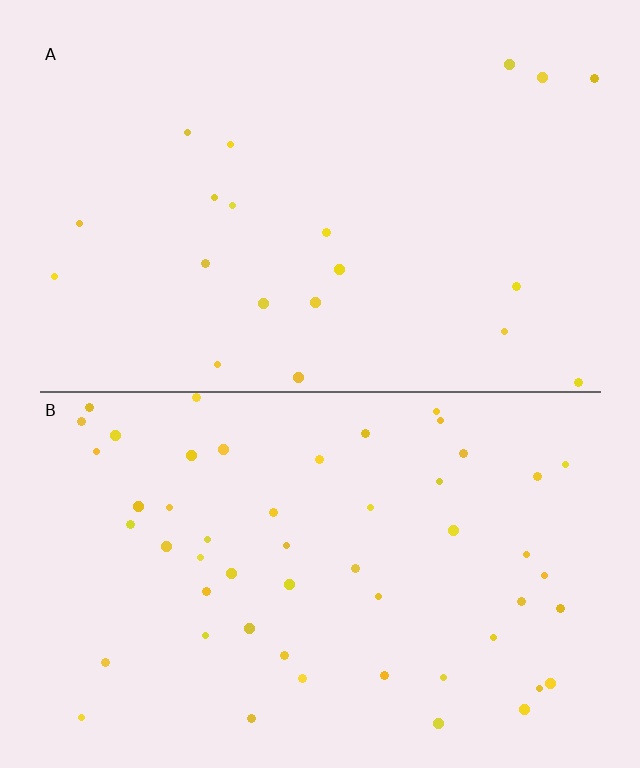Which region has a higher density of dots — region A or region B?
B (the bottom).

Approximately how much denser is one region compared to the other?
Approximately 2.6× — region B over region A.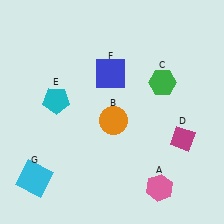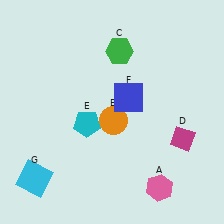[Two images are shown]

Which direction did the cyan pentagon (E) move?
The cyan pentagon (E) moved right.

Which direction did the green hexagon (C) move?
The green hexagon (C) moved left.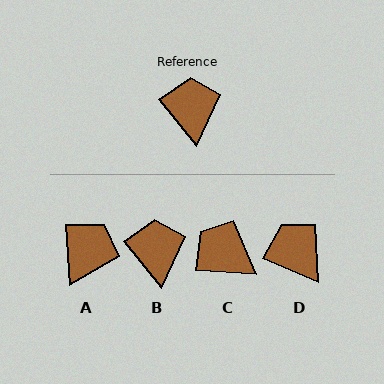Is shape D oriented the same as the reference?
No, it is off by about 27 degrees.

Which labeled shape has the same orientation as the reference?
B.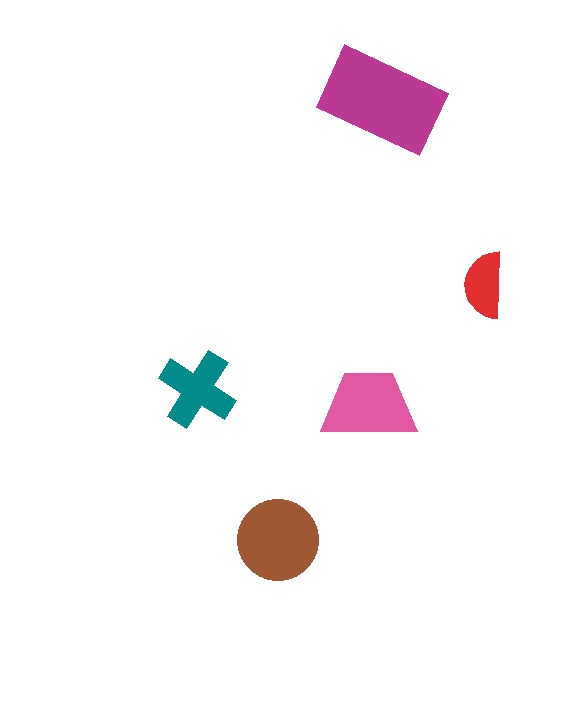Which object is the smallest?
The red semicircle.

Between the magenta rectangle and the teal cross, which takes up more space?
The magenta rectangle.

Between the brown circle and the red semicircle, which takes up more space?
The brown circle.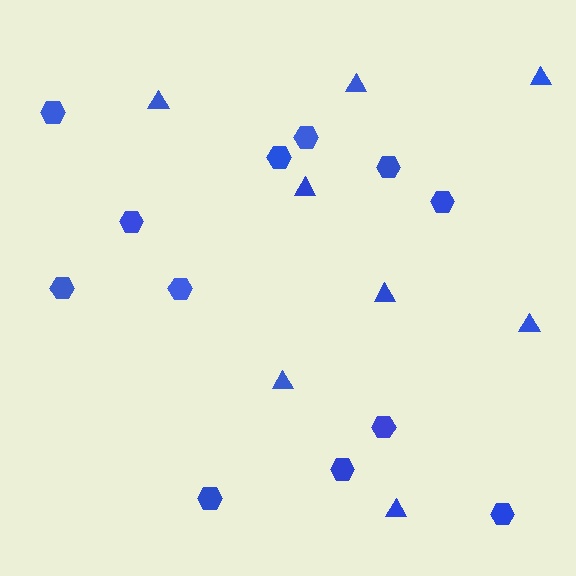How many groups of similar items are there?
There are 2 groups: one group of triangles (8) and one group of hexagons (12).